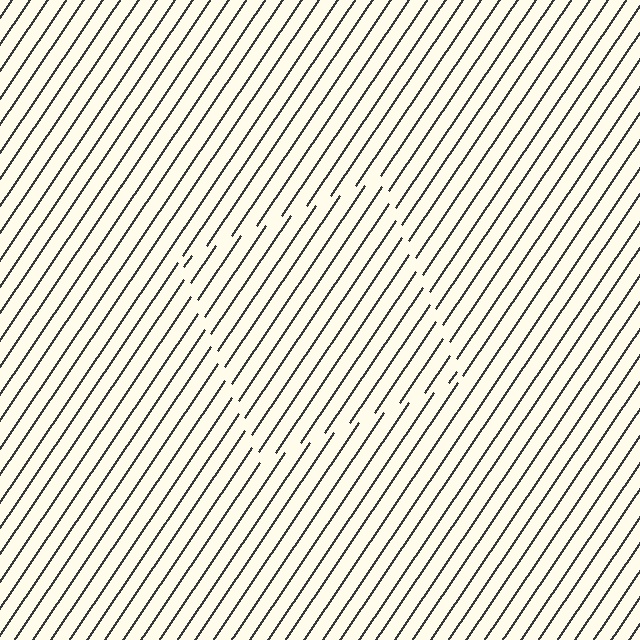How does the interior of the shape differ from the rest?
The interior of the shape contains the same grating, shifted by half a period — the contour is defined by the phase discontinuity where line-ends from the inner and outer gratings abut.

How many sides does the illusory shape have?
4 sides — the line-ends trace a square.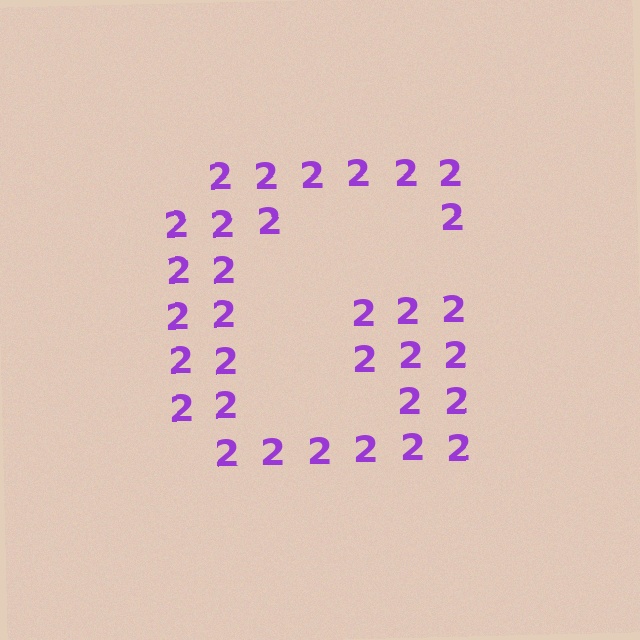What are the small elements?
The small elements are digit 2's.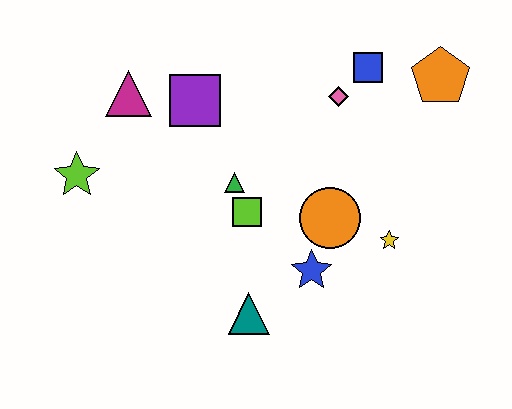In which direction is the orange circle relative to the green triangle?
The orange circle is to the right of the green triangle.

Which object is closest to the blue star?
The orange circle is closest to the blue star.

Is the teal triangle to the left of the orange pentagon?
Yes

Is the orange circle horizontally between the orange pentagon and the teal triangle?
Yes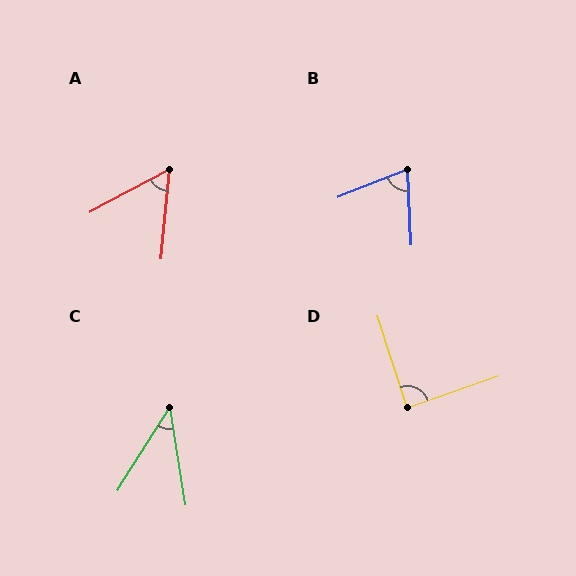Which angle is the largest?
D, at approximately 89 degrees.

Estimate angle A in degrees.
Approximately 57 degrees.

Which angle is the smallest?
C, at approximately 41 degrees.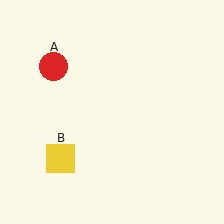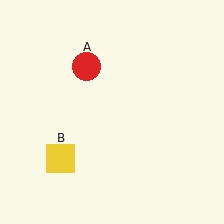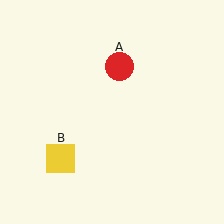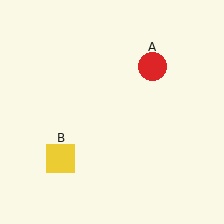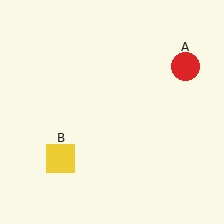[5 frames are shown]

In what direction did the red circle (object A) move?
The red circle (object A) moved right.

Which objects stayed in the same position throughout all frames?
Yellow square (object B) remained stationary.